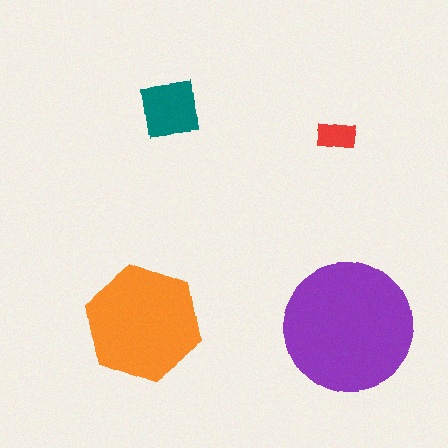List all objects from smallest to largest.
The red rectangle, the teal square, the orange hexagon, the purple circle.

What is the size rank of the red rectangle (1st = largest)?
4th.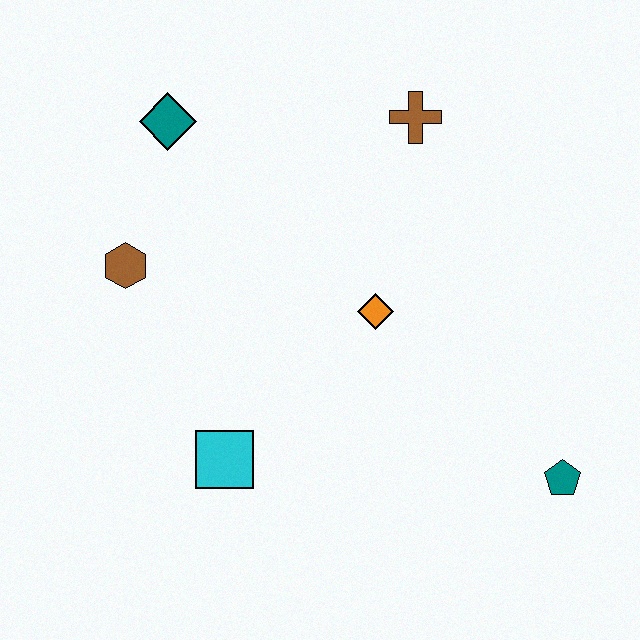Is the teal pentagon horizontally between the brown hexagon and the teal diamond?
No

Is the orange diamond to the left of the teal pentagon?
Yes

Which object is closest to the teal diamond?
The brown hexagon is closest to the teal diamond.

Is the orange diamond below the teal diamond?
Yes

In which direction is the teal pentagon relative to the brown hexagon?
The teal pentagon is to the right of the brown hexagon.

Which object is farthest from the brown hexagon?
The teal pentagon is farthest from the brown hexagon.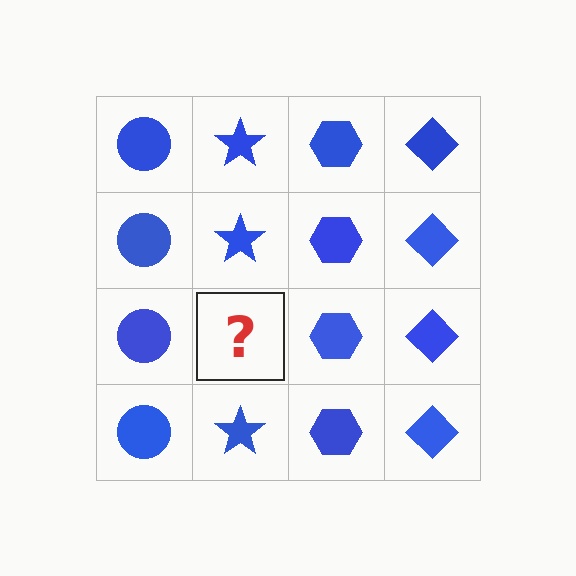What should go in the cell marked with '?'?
The missing cell should contain a blue star.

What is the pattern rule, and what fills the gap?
The rule is that each column has a consistent shape. The gap should be filled with a blue star.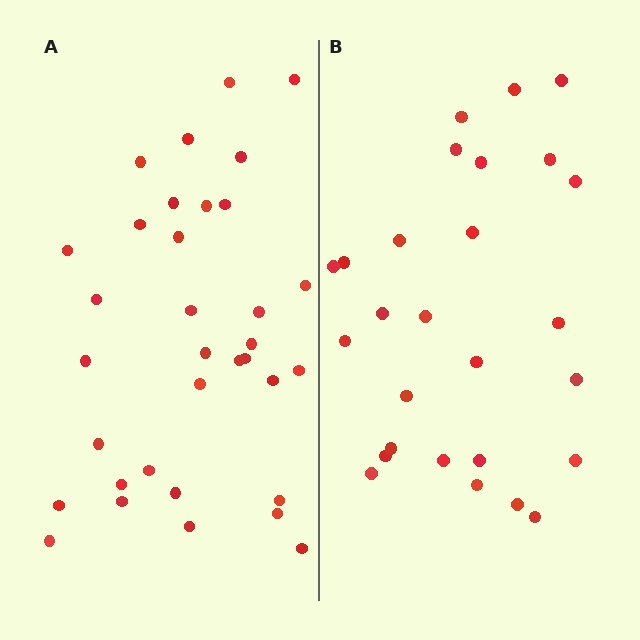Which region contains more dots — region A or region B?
Region A (the left region) has more dots.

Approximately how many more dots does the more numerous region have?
Region A has roughly 8 or so more dots than region B.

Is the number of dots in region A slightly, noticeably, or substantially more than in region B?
Region A has noticeably more, but not dramatically so. The ratio is roughly 1.3 to 1.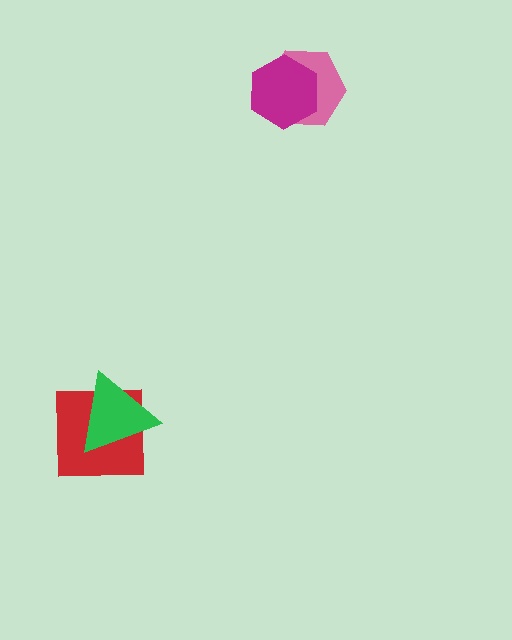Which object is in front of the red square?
The green triangle is in front of the red square.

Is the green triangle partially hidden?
No, no other shape covers it.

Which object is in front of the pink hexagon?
The magenta hexagon is in front of the pink hexagon.